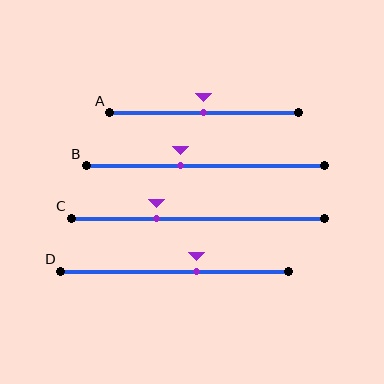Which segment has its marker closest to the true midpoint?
Segment A has its marker closest to the true midpoint.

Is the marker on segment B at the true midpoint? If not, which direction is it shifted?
No, the marker on segment B is shifted to the left by about 11% of the segment length.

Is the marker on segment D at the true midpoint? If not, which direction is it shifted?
No, the marker on segment D is shifted to the right by about 10% of the segment length.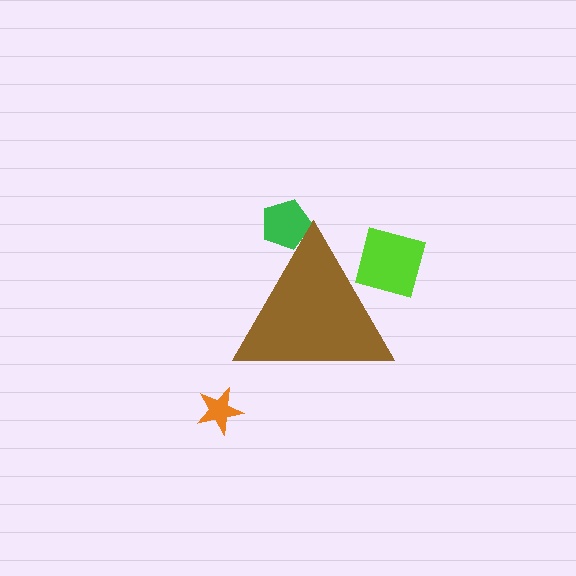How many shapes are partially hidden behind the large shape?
2 shapes are partially hidden.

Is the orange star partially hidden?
No, the orange star is fully visible.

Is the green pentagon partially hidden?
Yes, the green pentagon is partially hidden behind the brown triangle.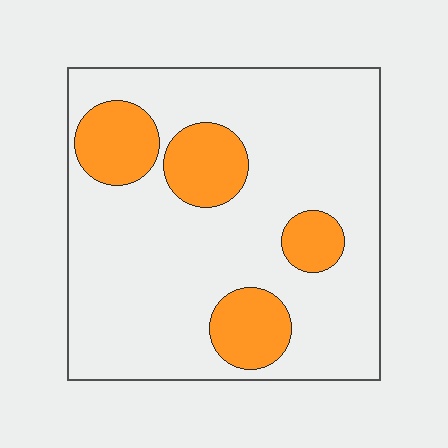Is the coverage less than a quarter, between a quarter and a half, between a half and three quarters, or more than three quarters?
Less than a quarter.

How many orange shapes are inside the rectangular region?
4.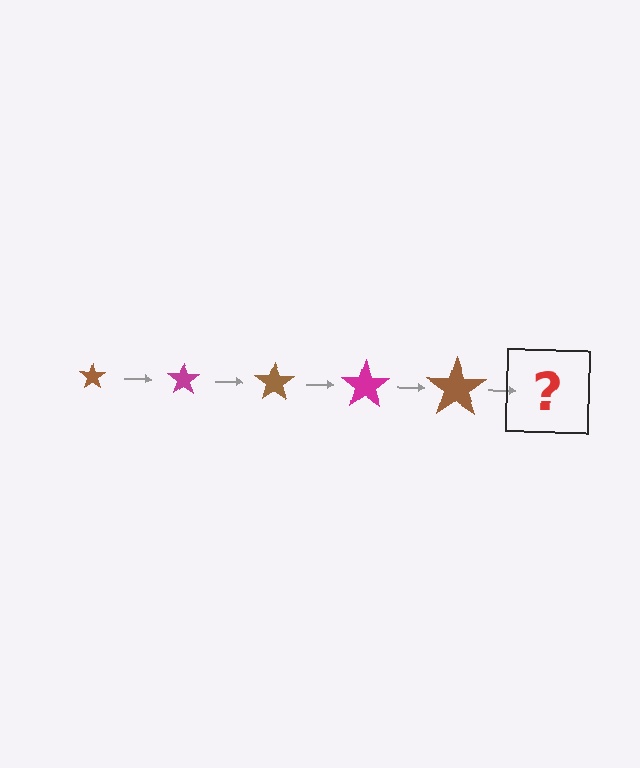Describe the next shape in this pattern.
It should be a magenta star, larger than the previous one.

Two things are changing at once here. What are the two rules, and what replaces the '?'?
The two rules are that the star grows larger each step and the color cycles through brown and magenta. The '?' should be a magenta star, larger than the previous one.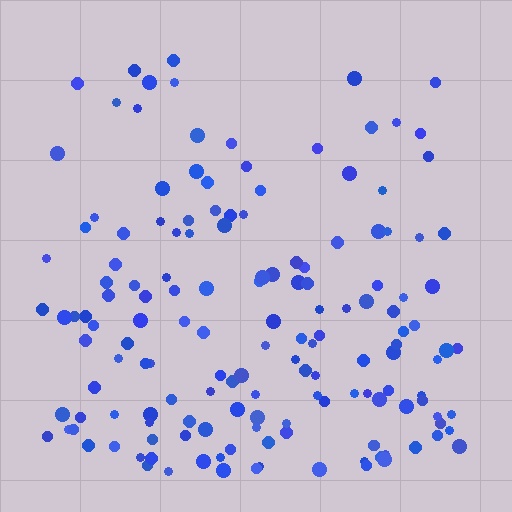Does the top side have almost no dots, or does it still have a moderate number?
Still a moderate number, just noticeably fewer than the bottom.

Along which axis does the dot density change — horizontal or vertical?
Vertical.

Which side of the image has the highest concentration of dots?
The bottom.